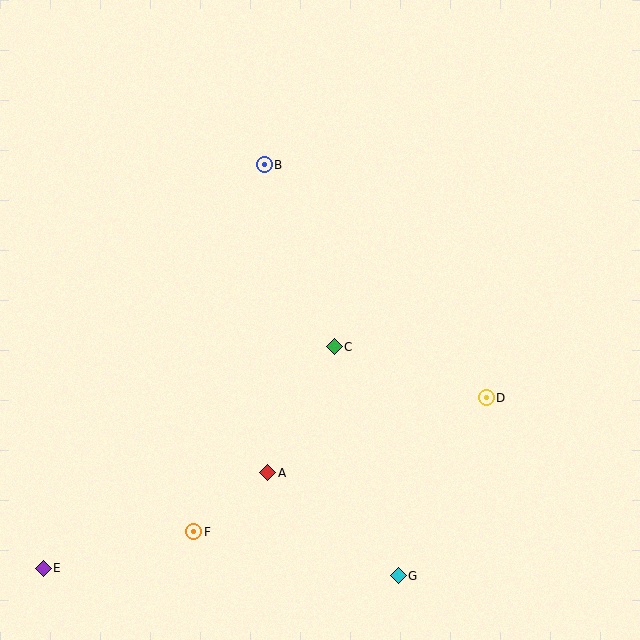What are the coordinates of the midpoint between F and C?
The midpoint between F and C is at (264, 439).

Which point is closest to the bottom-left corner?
Point E is closest to the bottom-left corner.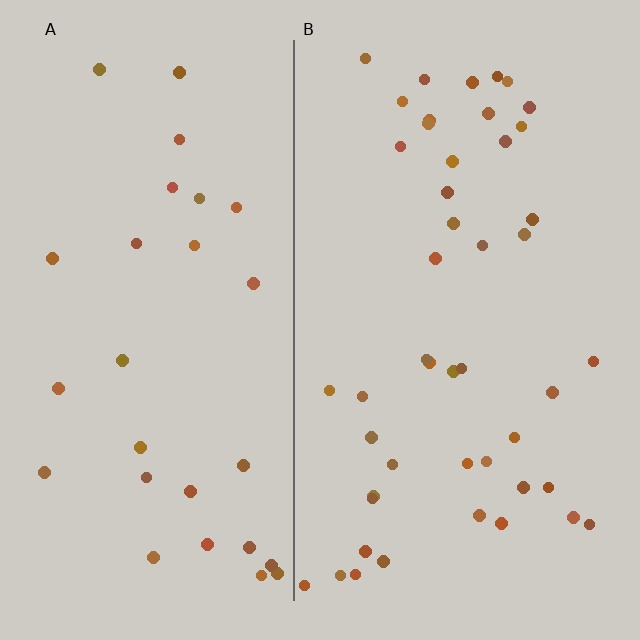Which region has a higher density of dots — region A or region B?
B (the right).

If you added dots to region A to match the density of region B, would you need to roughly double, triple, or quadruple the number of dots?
Approximately double.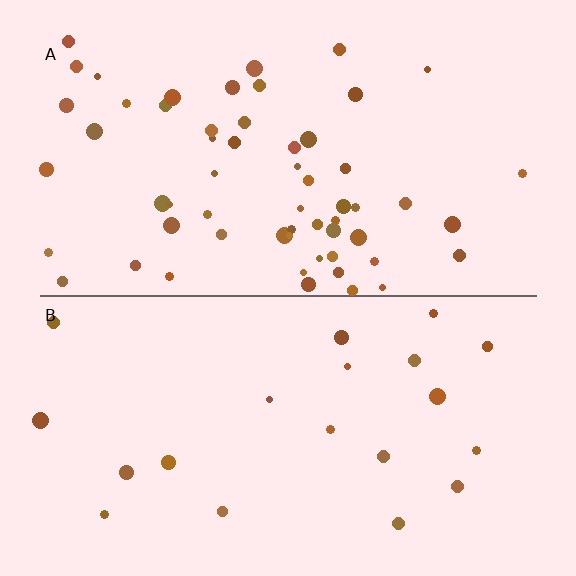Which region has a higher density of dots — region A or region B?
A (the top).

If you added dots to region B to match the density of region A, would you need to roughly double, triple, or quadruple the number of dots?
Approximately triple.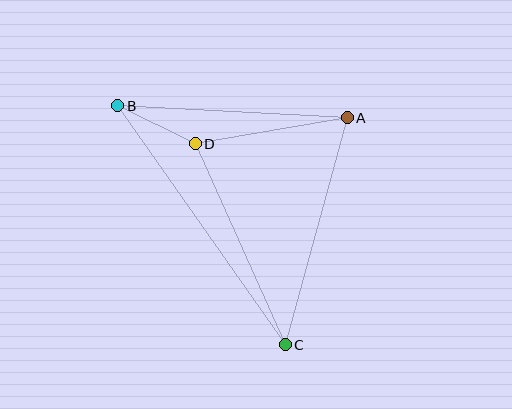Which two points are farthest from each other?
Points B and C are farthest from each other.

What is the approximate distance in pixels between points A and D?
The distance between A and D is approximately 155 pixels.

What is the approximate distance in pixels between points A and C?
The distance between A and C is approximately 235 pixels.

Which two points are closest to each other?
Points B and D are closest to each other.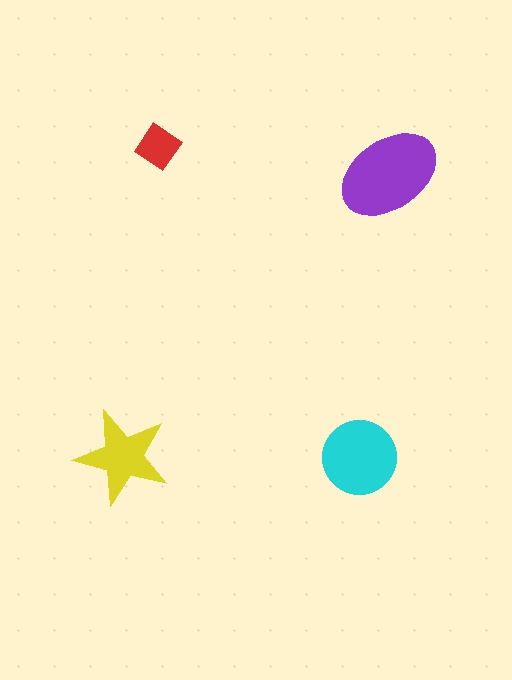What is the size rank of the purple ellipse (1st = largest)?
1st.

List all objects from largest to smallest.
The purple ellipse, the cyan circle, the yellow star, the red diamond.